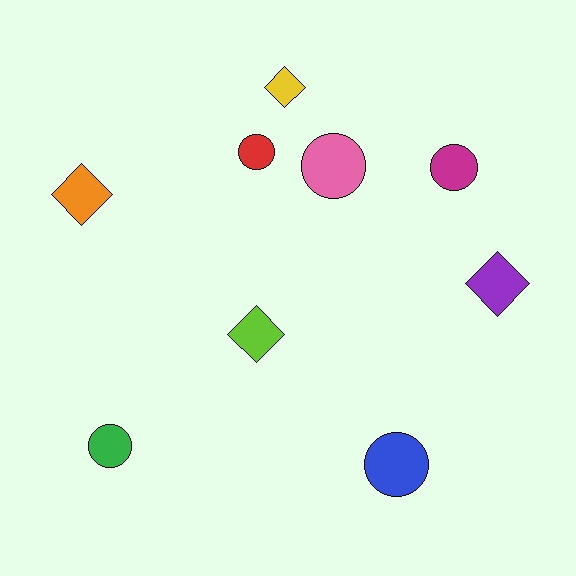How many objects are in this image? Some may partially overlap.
There are 9 objects.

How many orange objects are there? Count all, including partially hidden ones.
There is 1 orange object.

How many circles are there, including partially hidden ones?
There are 5 circles.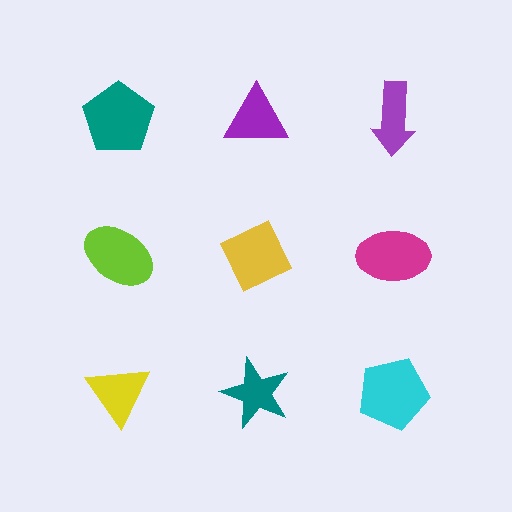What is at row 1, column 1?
A teal pentagon.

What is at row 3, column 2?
A teal star.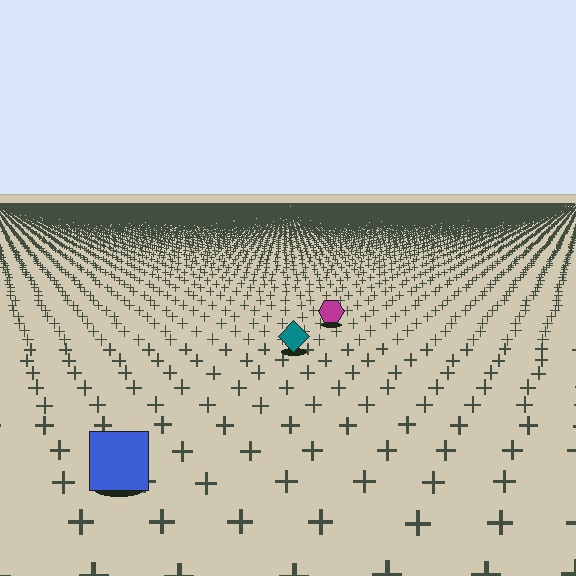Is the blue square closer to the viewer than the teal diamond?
Yes. The blue square is closer — you can tell from the texture gradient: the ground texture is coarser near it.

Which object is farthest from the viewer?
The magenta hexagon is farthest from the viewer. It appears smaller and the ground texture around it is denser.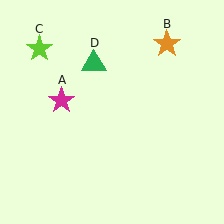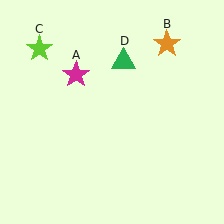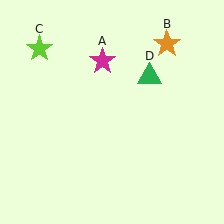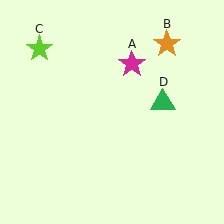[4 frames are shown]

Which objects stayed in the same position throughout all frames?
Orange star (object B) and lime star (object C) remained stationary.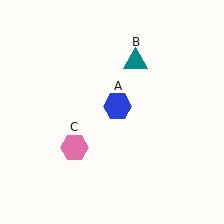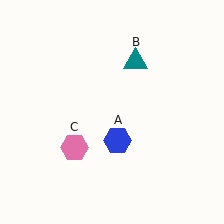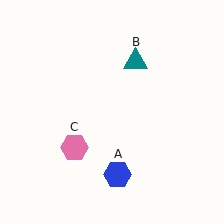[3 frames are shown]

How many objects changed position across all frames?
1 object changed position: blue hexagon (object A).